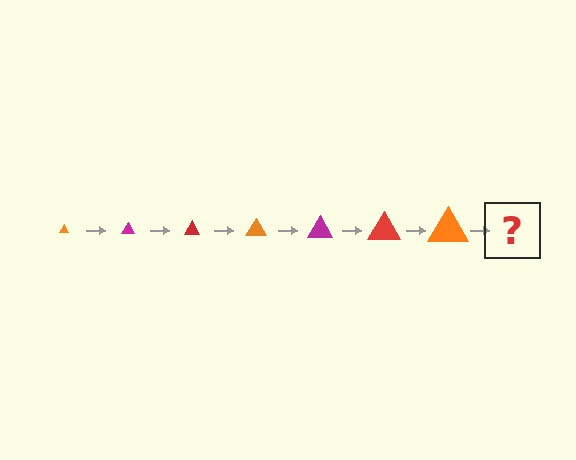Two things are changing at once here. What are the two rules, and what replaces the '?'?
The two rules are that the triangle grows larger each step and the color cycles through orange, magenta, and red. The '?' should be a magenta triangle, larger than the previous one.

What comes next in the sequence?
The next element should be a magenta triangle, larger than the previous one.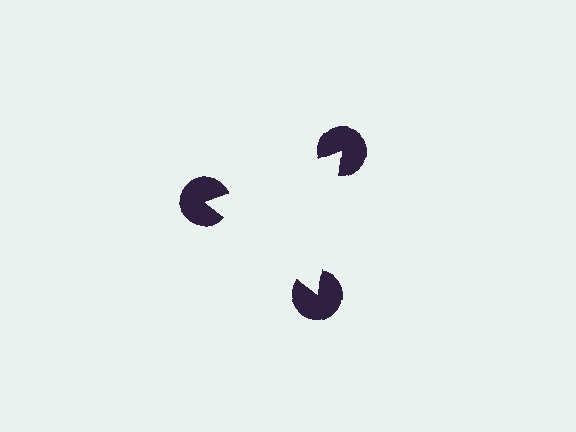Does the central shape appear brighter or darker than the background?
It typically appears slightly brighter than the background, even though no actual brightness change is drawn.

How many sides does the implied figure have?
3 sides.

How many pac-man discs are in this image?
There are 3 — one at each vertex of the illusory triangle.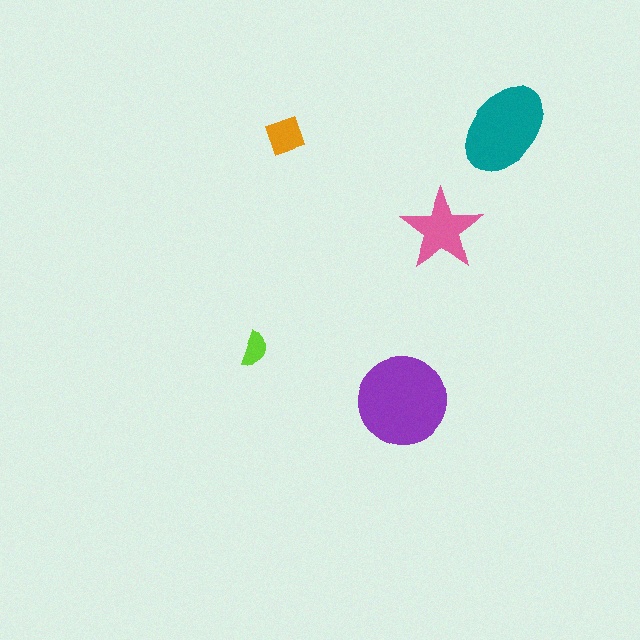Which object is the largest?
The purple circle.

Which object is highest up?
The teal ellipse is topmost.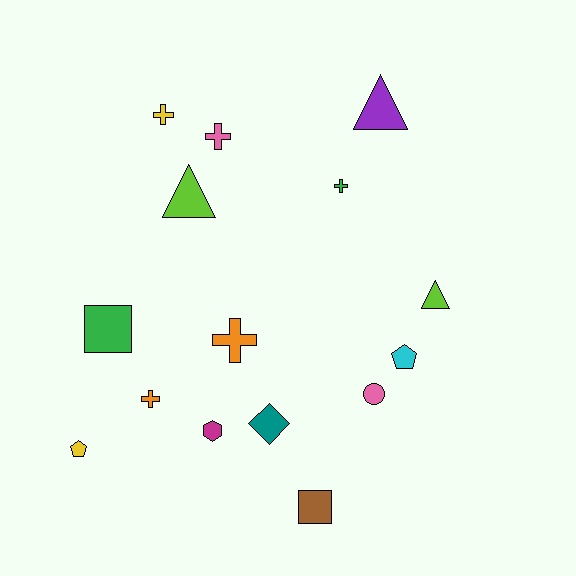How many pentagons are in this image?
There are 2 pentagons.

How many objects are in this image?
There are 15 objects.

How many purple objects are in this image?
There is 1 purple object.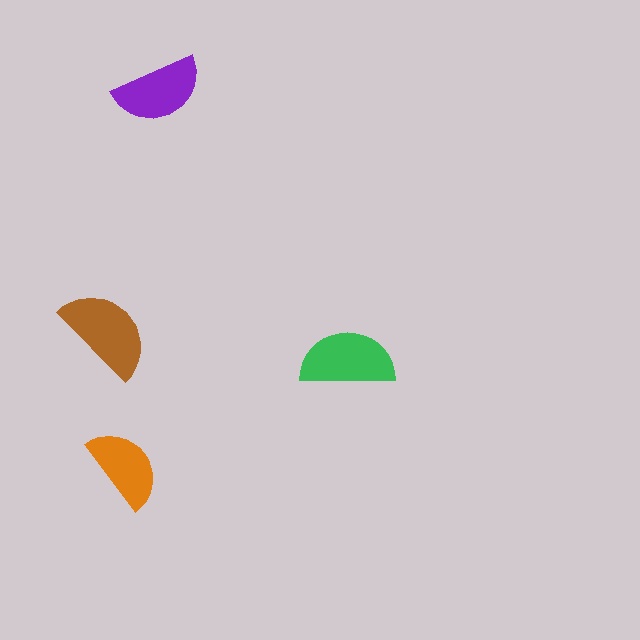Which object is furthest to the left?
The brown semicircle is leftmost.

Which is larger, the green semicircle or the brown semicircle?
The brown one.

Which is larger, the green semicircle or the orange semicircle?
The green one.